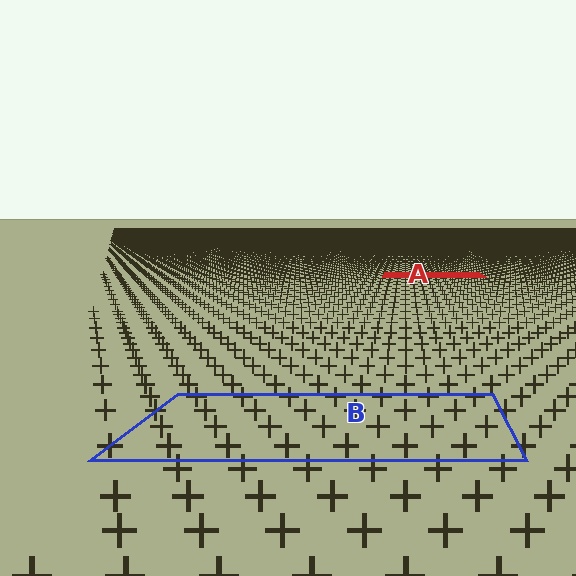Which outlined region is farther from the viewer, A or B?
Region A is farther from the viewer — the texture elements inside it appear smaller and more densely packed.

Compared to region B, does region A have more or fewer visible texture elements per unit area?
Region A has more texture elements per unit area — they are packed more densely because it is farther away.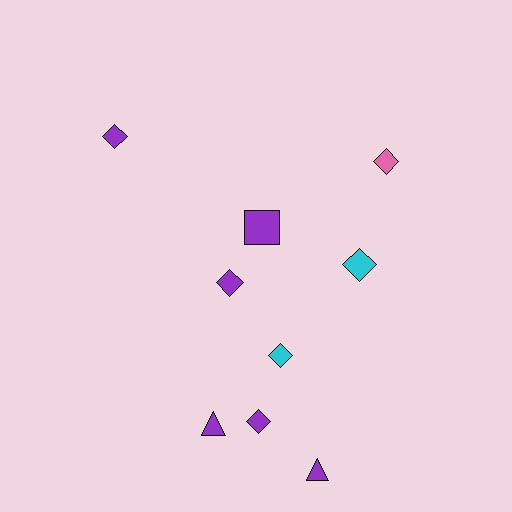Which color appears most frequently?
Purple, with 6 objects.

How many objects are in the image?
There are 9 objects.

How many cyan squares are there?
There are no cyan squares.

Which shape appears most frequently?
Diamond, with 6 objects.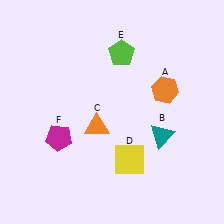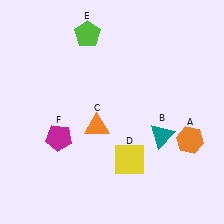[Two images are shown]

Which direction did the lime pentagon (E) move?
The lime pentagon (E) moved left.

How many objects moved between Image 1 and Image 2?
2 objects moved between the two images.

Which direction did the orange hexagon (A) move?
The orange hexagon (A) moved down.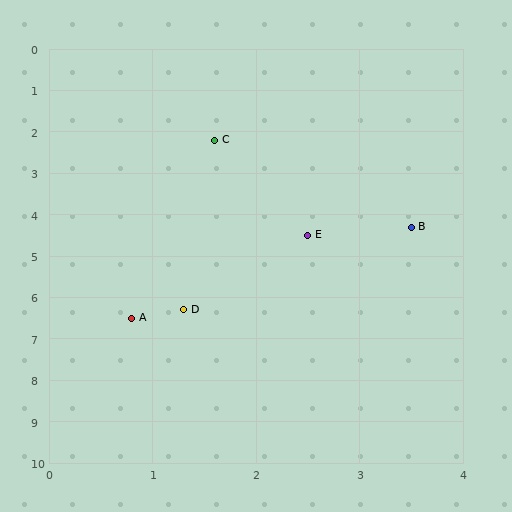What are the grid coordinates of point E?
Point E is at approximately (2.5, 4.5).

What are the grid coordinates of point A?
Point A is at approximately (0.8, 6.5).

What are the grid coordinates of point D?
Point D is at approximately (1.3, 6.3).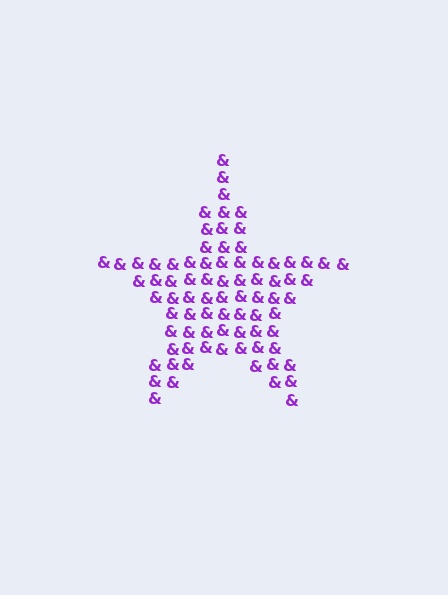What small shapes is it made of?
It is made of small ampersands.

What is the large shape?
The large shape is a star.